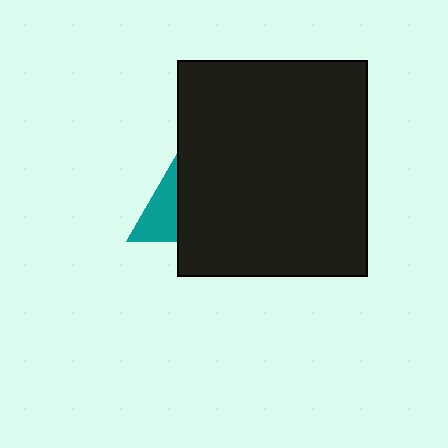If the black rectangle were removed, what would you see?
You would see the complete teal triangle.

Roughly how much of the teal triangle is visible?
About half of it is visible (roughly 48%).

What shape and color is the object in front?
The object in front is a black rectangle.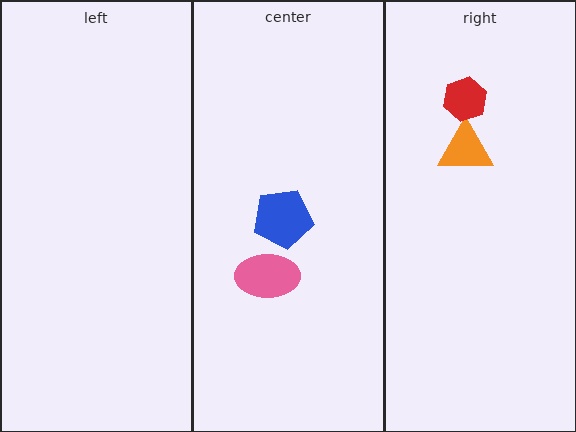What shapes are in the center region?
The pink ellipse, the blue pentagon.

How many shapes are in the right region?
2.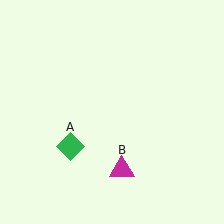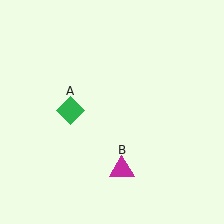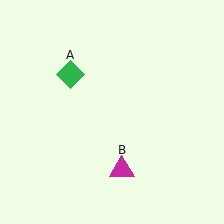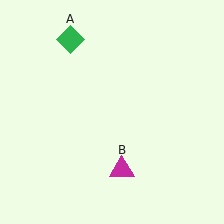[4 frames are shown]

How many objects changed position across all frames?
1 object changed position: green diamond (object A).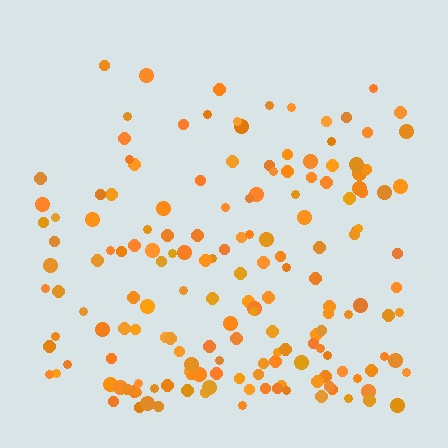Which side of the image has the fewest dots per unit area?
The top.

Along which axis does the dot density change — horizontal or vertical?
Vertical.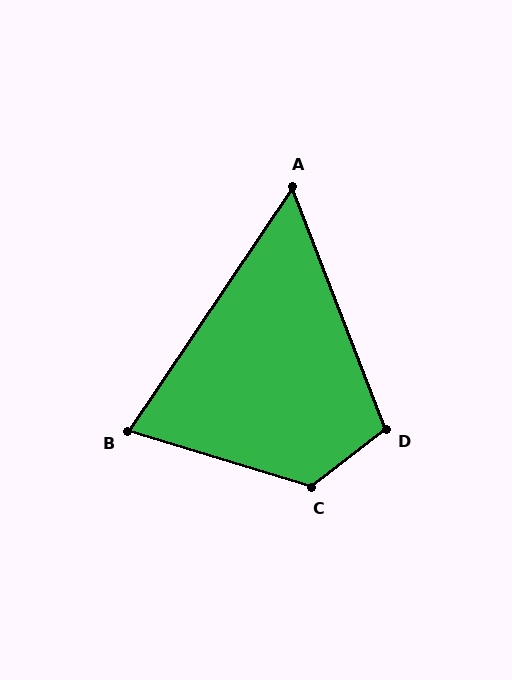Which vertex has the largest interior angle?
C, at approximately 125 degrees.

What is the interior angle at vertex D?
Approximately 107 degrees (obtuse).